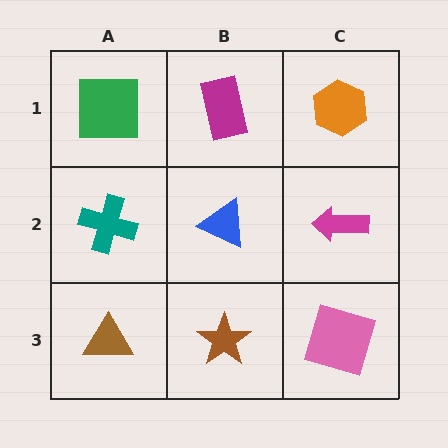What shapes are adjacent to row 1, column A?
A teal cross (row 2, column A), a magenta rectangle (row 1, column B).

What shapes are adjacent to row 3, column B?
A blue triangle (row 2, column B), a brown triangle (row 3, column A), a pink square (row 3, column C).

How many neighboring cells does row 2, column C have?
3.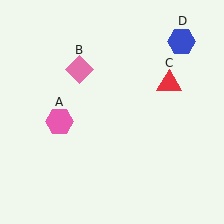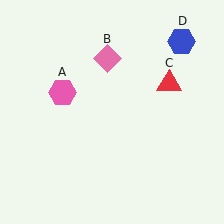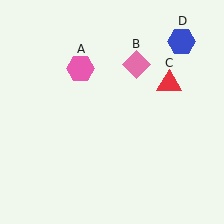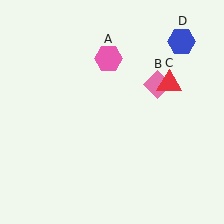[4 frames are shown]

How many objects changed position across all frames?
2 objects changed position: pink hexagon (object A), pink diamond (object B).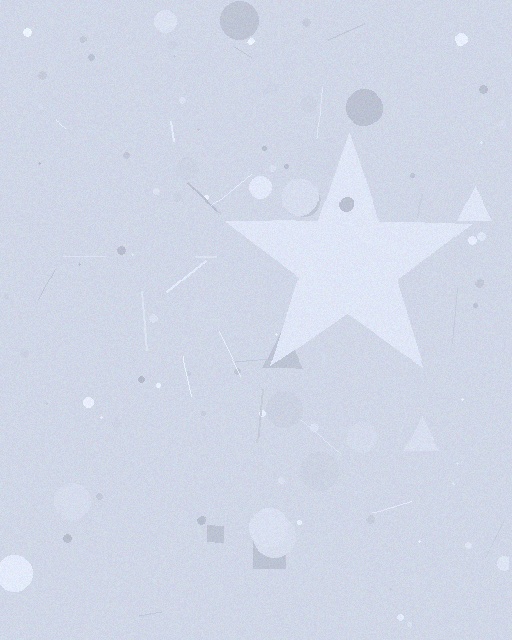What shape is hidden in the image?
A star is hidden in the image.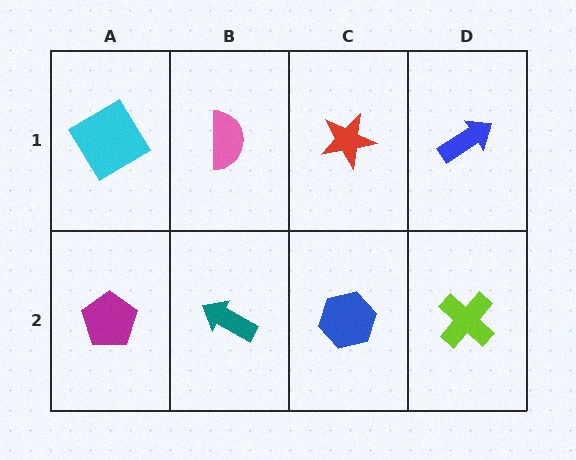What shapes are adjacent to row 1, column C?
A blue hexagon (row 2, column C), a pink semicircle (row 1, column B), a blue arrow (row 1, column D).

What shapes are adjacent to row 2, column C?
A red star (row 1, column C), a teal arrow (row 2, column B), a lime cross (row 2, column D).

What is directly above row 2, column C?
A red star.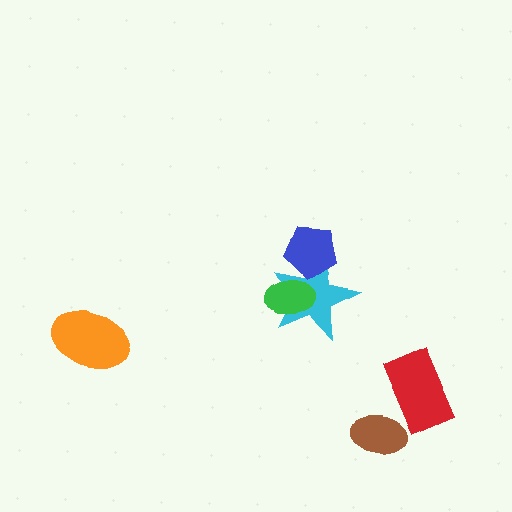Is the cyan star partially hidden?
Yes, it is partially covered by another shape.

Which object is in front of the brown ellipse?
The red rectangle is in front of the brown ellipse.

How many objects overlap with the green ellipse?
1 object overlaps with the green ellipse.